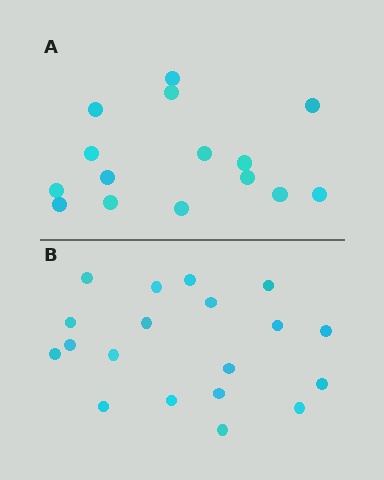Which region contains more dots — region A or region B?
Region B (the bottom region) has more dots.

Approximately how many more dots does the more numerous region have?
Region B has about 4 more dots than region A.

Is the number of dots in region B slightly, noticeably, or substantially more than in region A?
Region B has noticeably more, but not dramatically so. The ratio is roughly 1.3 to 1.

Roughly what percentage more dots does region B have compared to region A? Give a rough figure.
About 25% more.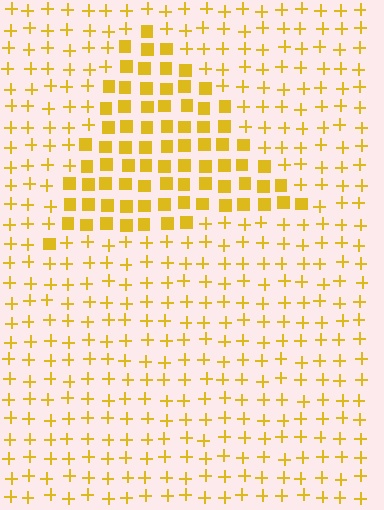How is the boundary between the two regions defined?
The boundary is defined by a change in element shape: squares inside vs. plus signs outside. All elements share the same color and spacing.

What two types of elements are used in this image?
The image uses squares inside the triangle region and plus signs outside it.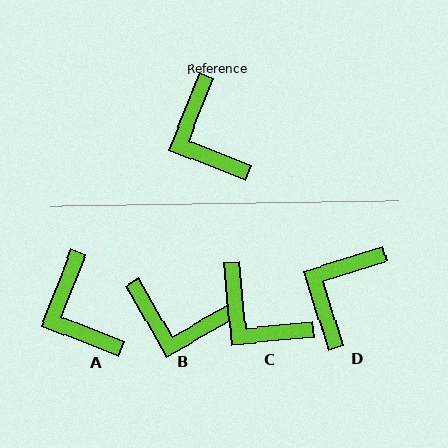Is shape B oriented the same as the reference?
No, it is off by about 51 degrees.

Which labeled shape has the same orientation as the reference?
A.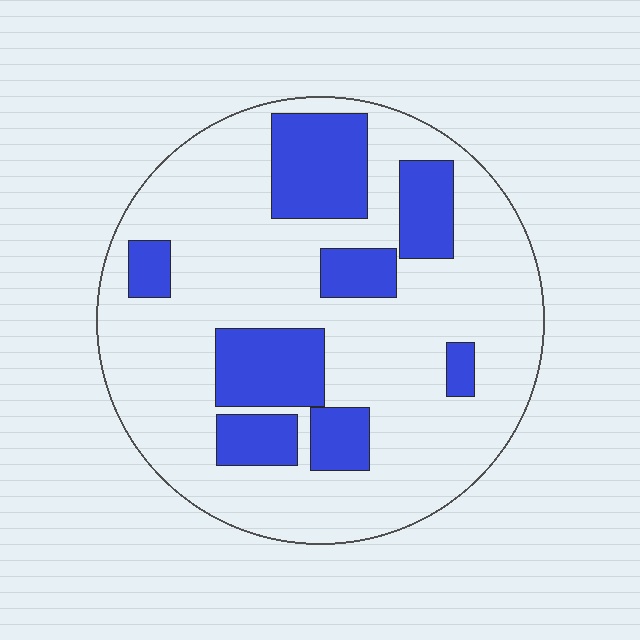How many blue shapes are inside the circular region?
8.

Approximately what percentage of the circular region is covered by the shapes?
Approximately 25%.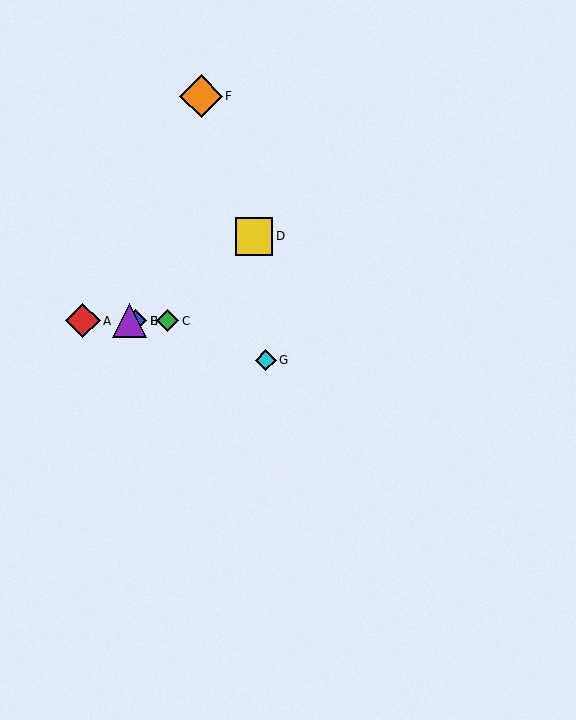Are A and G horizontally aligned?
No, A is at y≈321 and G is at y≈360.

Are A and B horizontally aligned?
Yes, both are at y≈321.